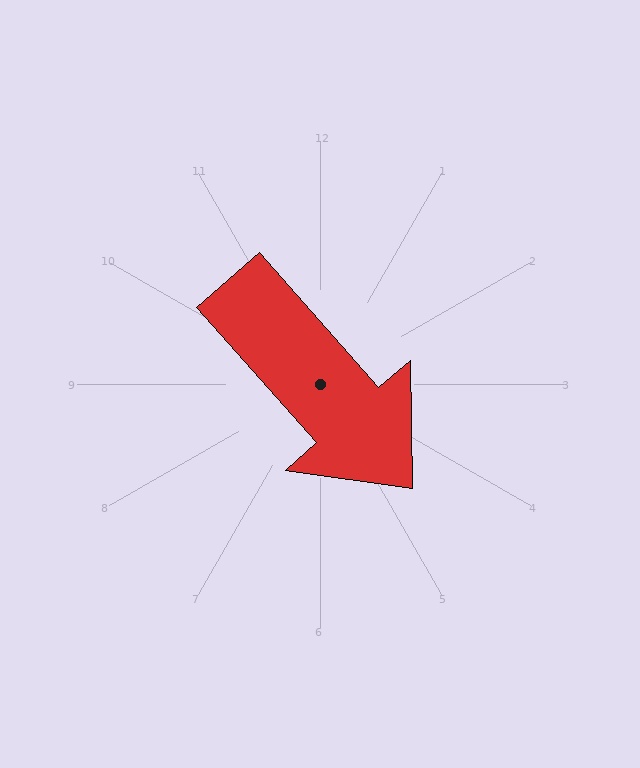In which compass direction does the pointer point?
Southeast.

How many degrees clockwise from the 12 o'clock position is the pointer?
Approximately 139 degrees.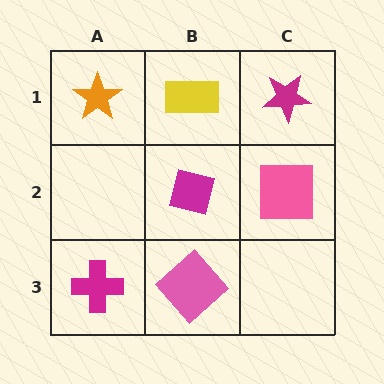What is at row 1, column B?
A yellow rectangle.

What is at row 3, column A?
A magenta cross.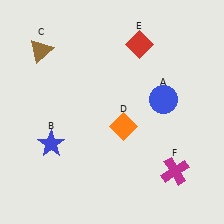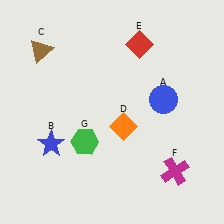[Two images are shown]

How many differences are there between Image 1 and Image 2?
There is 1 difference between the two images.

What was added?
A green hexagon (G) was added in Image 2.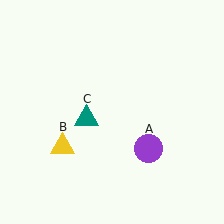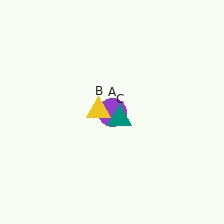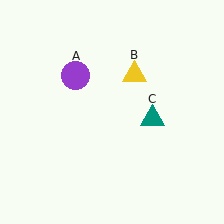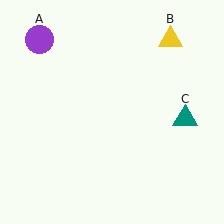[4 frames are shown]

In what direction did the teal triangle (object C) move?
The teal triangle (object C) moved right.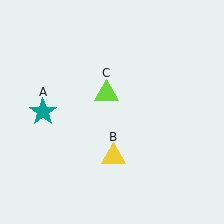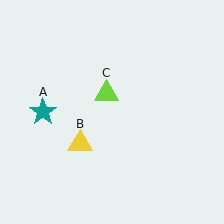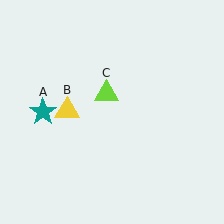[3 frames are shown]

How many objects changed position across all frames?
1 object changed position: yellow triangle (object B).